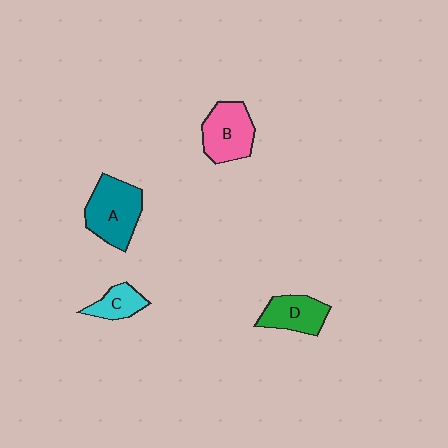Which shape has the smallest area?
Shape C (cyan).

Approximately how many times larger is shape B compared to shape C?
Approximately 1.8 times.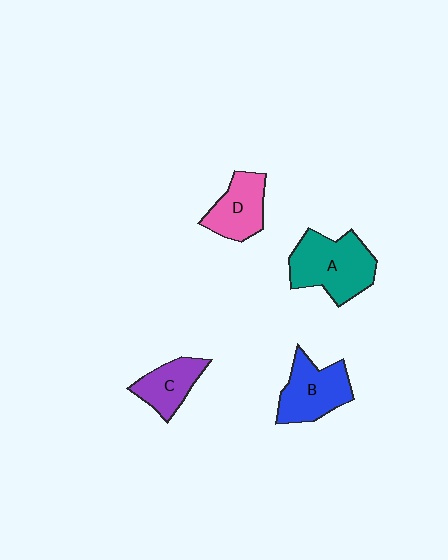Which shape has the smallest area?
Shape C (purple).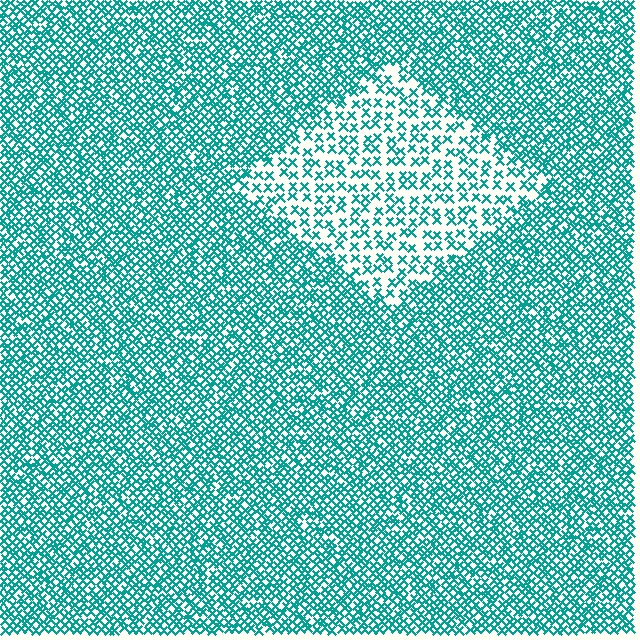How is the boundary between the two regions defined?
The boundary is defined by a change in element density (approximately 2.2x ratio). All elements are the same color, size, and shape.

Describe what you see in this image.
The image contains small teal elements arranged at two different densities. A diamond-shaped region is visible where the elements are less densely packed than the surrounding area.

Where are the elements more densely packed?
The elements are more densely packed outside the diamond boundary.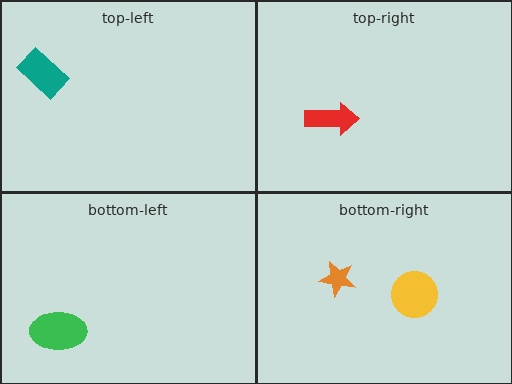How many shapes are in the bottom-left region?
1.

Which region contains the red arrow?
The top-right region.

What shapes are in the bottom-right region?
The orange star, the yellow circle.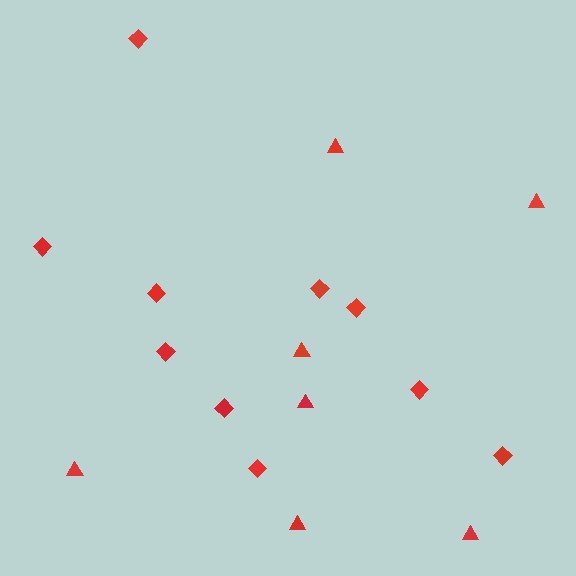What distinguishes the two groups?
There are 2 groups: one group of diamonds (10) and one group of triangles (7).